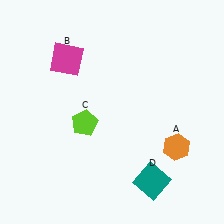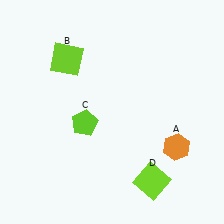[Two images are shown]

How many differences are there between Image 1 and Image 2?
There are 2 differences between the two images.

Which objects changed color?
B changed from magenta to lime. D changed from teal to lime.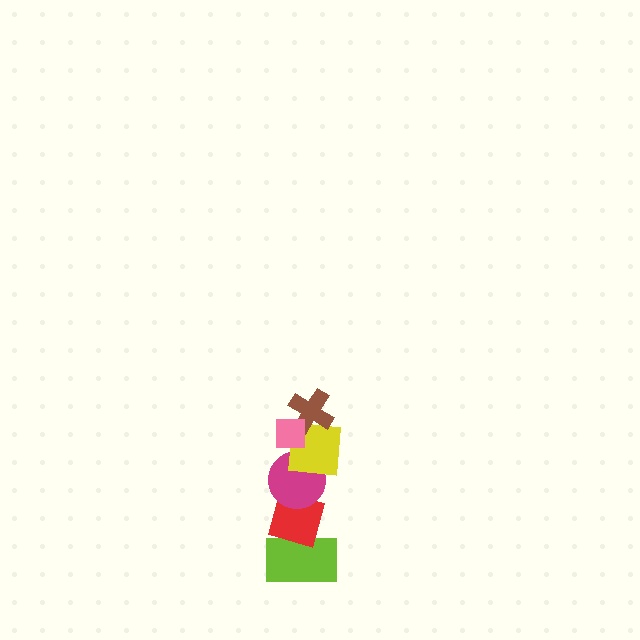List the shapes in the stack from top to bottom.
From top to bottom: the pink square, the brown cross, the yellow square, the magenta circle, the red diamond, the lime rectangle.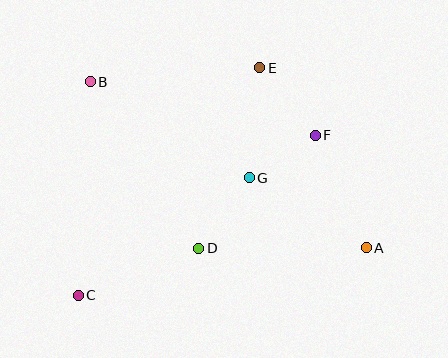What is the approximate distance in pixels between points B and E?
The distance between B and E is approximately 171 pixels.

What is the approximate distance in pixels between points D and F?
The distance between D and F is approximately 162 pixels.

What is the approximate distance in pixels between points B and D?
The distance between B and D is approximately 199 pixels.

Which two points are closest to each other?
Points F and G are closest to each other.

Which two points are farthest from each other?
Points A and B are farthest from each other.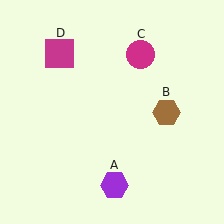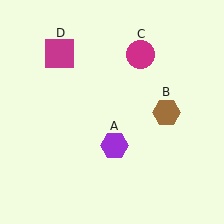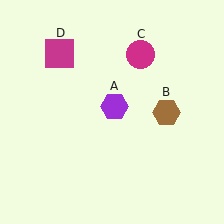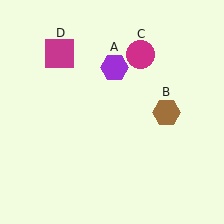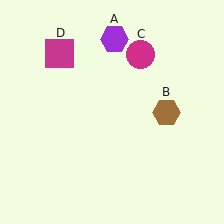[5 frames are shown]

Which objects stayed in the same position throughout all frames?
Brown hexagon (object B) and magenta circle (object C) and magenta square (object D) remained stationary.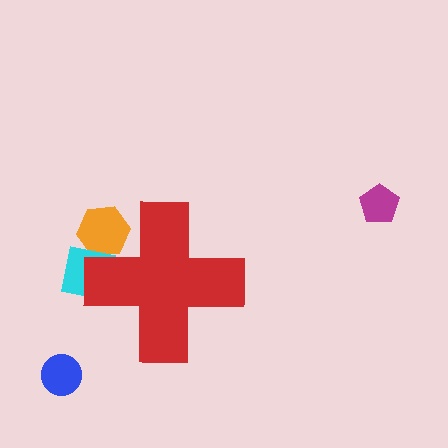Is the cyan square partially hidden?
Yes, the cyan square is partially hidden behind the red cross.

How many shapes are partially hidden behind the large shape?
2 shapes are partially hidden.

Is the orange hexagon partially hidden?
Yes, the orange hexagon is partially hidden behind the red cross.